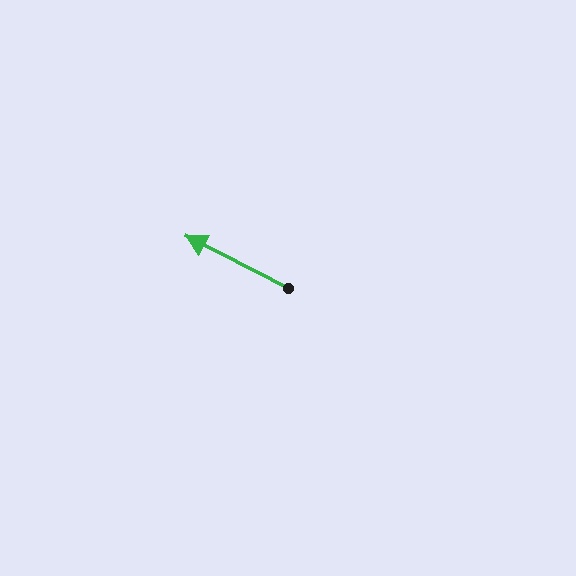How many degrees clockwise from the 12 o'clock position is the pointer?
Approximately 297 degrees.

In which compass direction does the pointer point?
Northwest.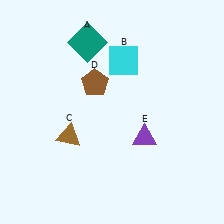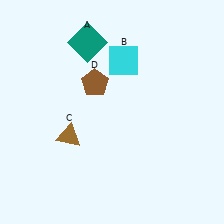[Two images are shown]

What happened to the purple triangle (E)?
The purple triangle (E) was removed in Image 2. It was in the bottom-right area of Image 1.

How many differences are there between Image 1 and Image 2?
There is 1 difference between the two images.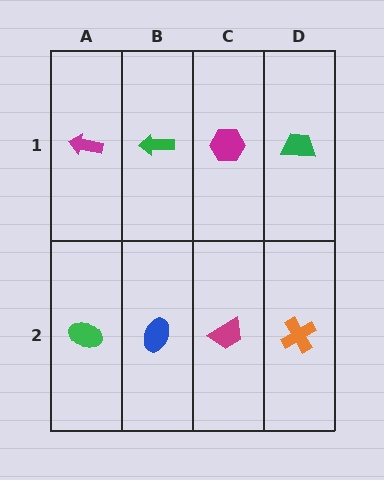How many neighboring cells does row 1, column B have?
3.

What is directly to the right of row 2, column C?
An orange cross.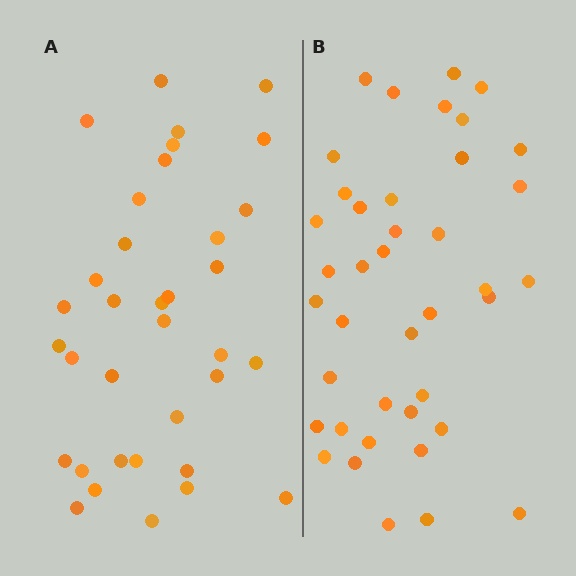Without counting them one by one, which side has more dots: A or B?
Region B (the right region) has more dots.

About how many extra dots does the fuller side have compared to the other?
Region B has about 5 more dots than region A.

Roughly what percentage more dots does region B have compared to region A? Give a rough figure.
About 15% more.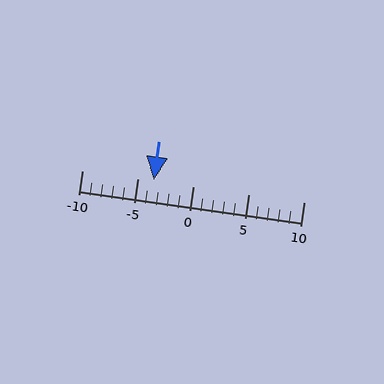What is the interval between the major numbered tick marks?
The major tick marks are spaced 5 units apart.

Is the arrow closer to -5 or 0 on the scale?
The arrow is closer to -5.